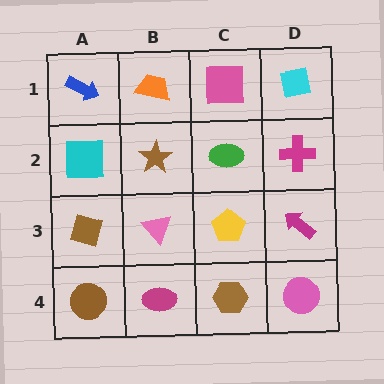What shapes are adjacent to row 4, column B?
A pink triangle (row 3, column B), a brown circle (row 4, column A), a brown hexagon (row 4, column C).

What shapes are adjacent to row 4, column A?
A brown diamond (row 3, column A), a magenta ellipse (row 4, column B).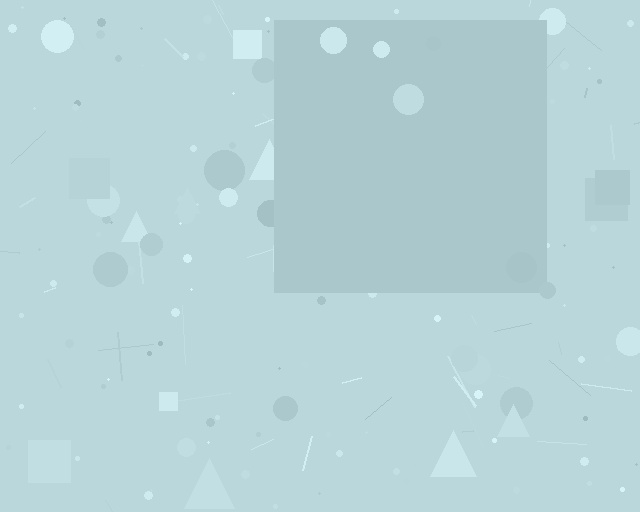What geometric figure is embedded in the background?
A square is embedded in the background.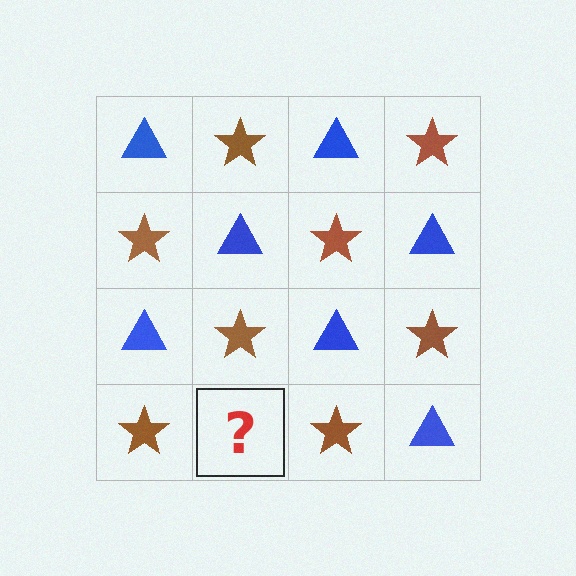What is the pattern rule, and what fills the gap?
The rule is that it alternates blue triangle and brown star in a checkerboard pattern. The gap should be filled with a blue triangle.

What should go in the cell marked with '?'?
The missing cell should contain a blue triangle.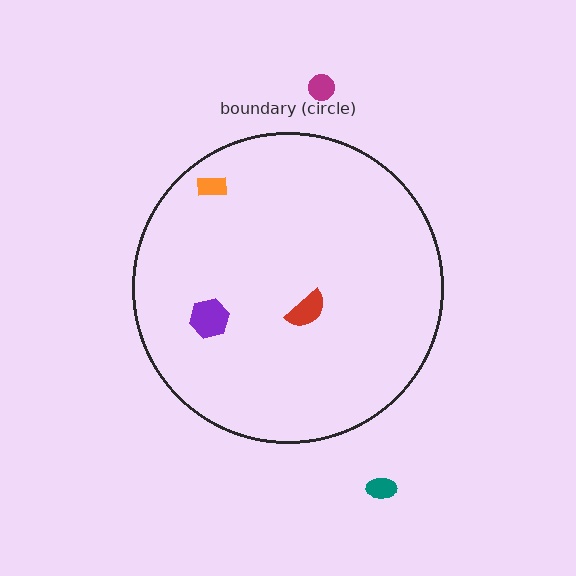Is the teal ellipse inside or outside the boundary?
Outside.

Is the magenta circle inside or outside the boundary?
Outside.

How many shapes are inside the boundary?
3 inside, 2 outside.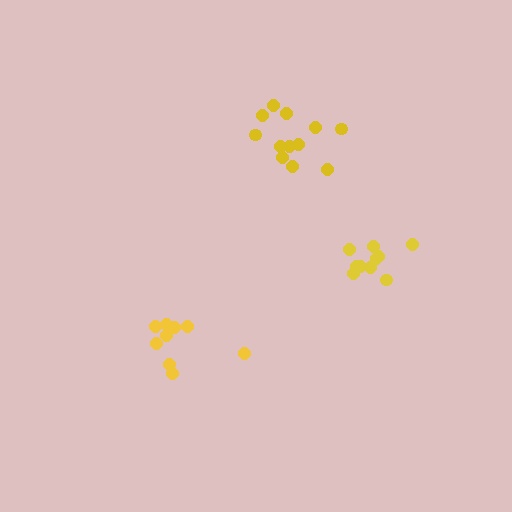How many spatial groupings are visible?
There are 3 spatial groupings.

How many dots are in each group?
Group 1: 10 dots, Group 2: 12 dots, Group 3: 9 dots (31 total).